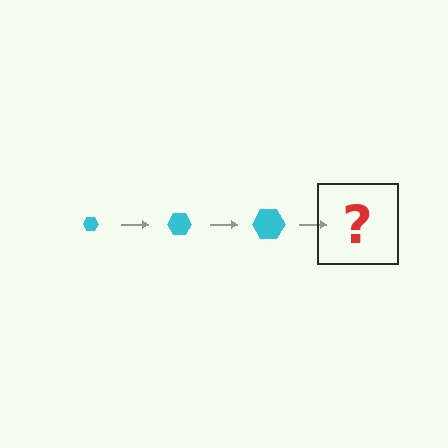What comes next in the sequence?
The next element should be a cyan hexagon, larger than the previous one.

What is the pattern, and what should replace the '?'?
The pattern is that the hexagon gets progressively larger each step. The '?' should be a cyan hexagon, larger than the previous one.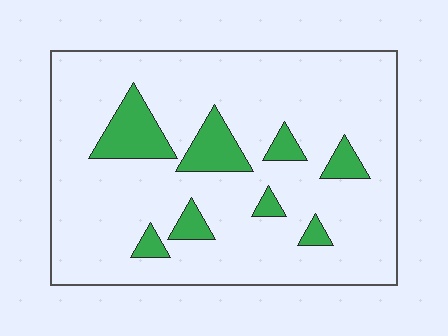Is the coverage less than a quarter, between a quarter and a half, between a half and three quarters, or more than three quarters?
Less than a quarter.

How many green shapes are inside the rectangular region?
8.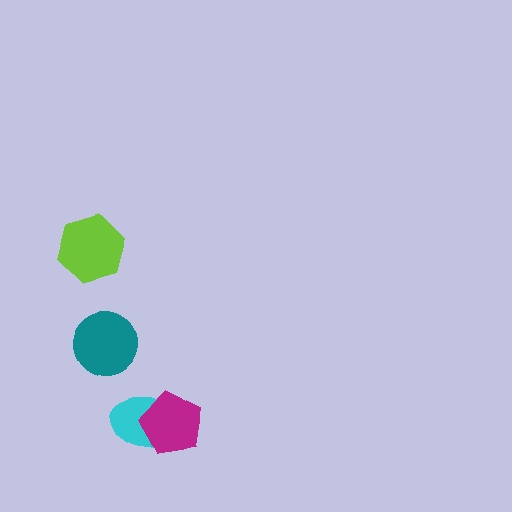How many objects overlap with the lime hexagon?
0 objects overlap with the lime hexagon.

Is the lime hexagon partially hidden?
No, no other shape covers it.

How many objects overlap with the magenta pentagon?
1 object overlaps with the magenta pentagon.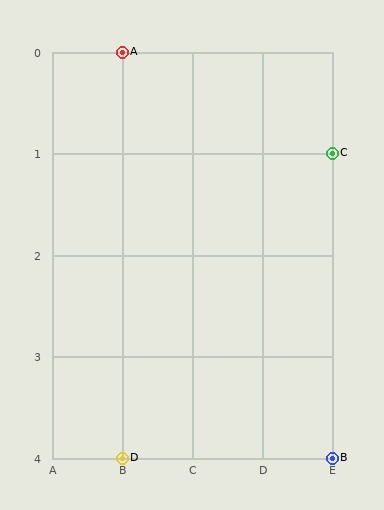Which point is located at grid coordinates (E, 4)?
Point B is at (E, 4).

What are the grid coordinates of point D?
Point D is at grid coordinates (B, 4).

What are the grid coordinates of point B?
Point B is at grid coordinates (E, 4).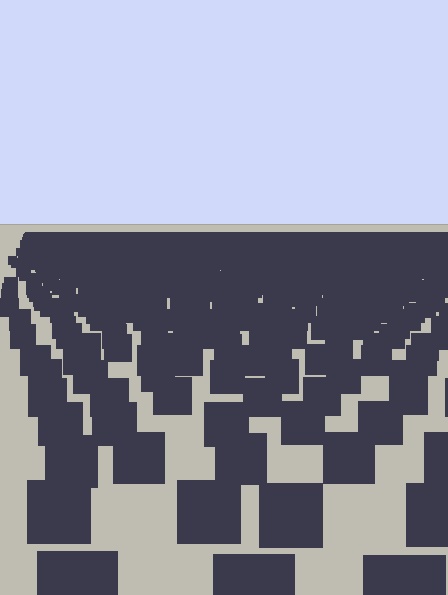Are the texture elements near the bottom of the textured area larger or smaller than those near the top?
Larger. Near the bottom, elements are closer to the viewer and appear at a bigger on-screen size.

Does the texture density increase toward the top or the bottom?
Density increases toward the top.